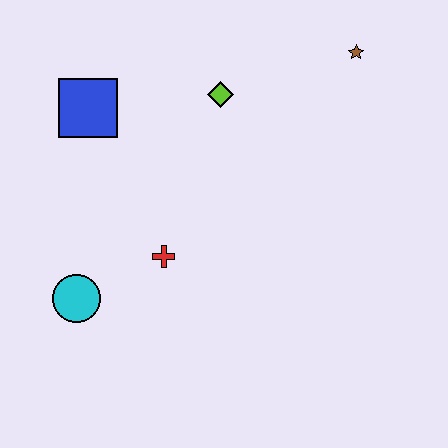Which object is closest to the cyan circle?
The red cross is closest to the cyan circle.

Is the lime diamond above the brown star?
No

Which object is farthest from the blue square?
The brown star is farthest from the blue square.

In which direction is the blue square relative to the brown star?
The blue square is to the left of the brown star.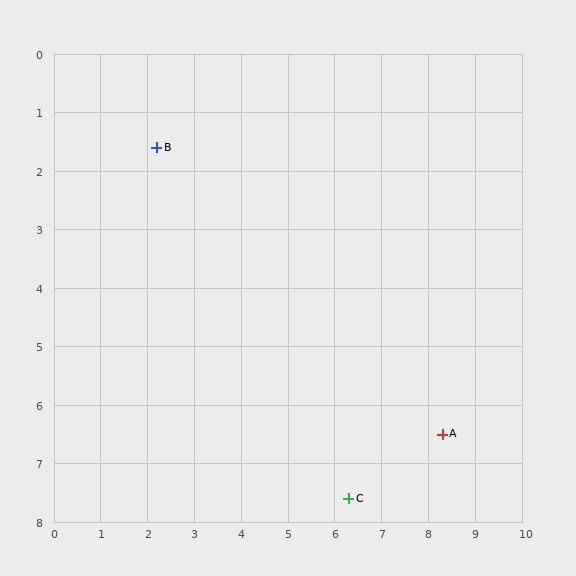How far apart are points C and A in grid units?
Points C and A are about 2.3 grid units apart.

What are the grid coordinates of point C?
Point C is at approximately (6.3, 7.6).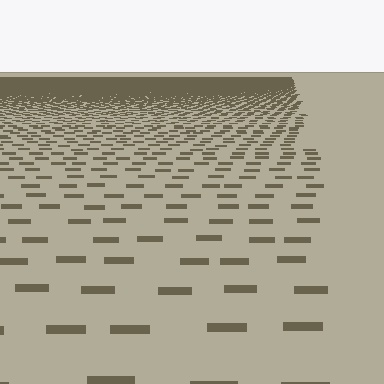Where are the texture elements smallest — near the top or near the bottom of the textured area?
Near the top.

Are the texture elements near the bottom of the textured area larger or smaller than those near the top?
Larger. Near the bottom, elements are closer to the viewer and appear at a bigger on-screen size.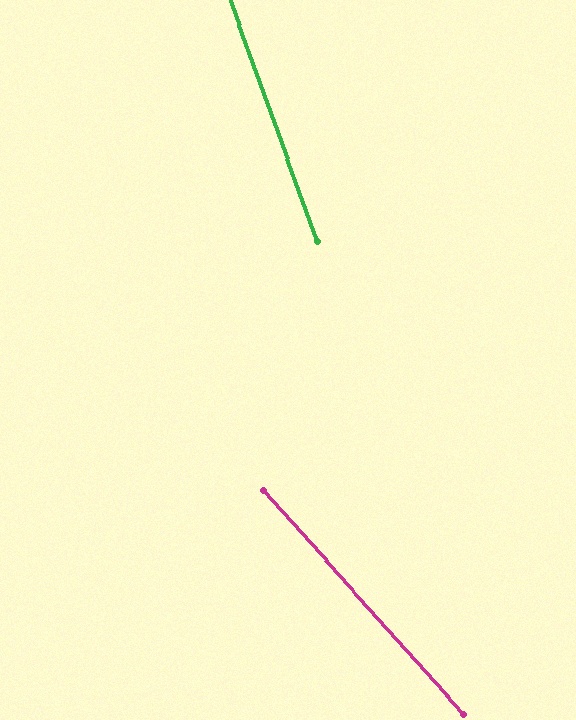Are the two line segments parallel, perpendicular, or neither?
Neither parallel nor perpendicular — they differ by about 22°.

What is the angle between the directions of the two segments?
Approximately 22 degrees.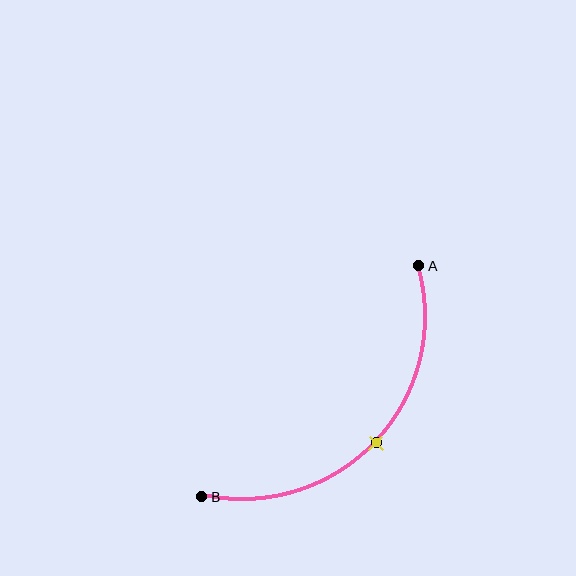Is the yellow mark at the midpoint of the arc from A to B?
Yes. The yellow mark lies on the arc at equal arc-length from both A and B — it is the arc midpoint.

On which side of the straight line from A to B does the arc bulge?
The arc bulges below and to the right of the straight line connecting A and B.